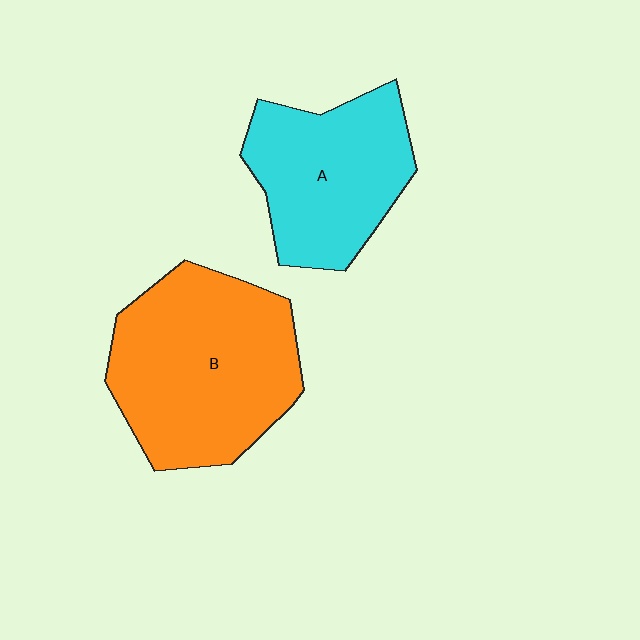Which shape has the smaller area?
Shape A (cyan).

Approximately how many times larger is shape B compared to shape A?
Approximately 1.4 times.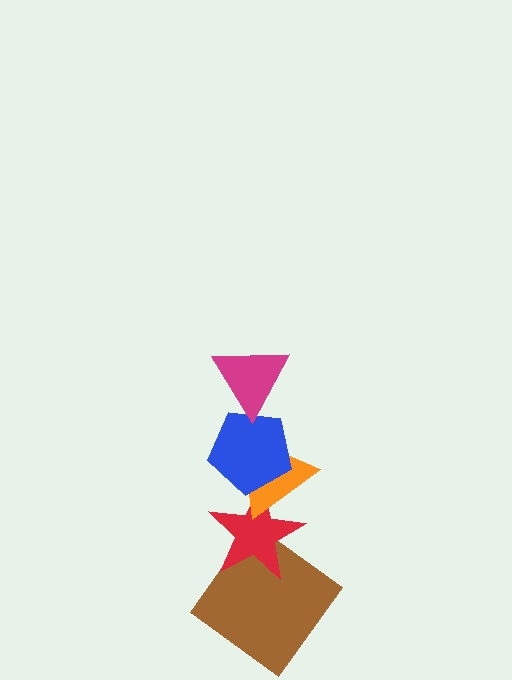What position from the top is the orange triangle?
The orange triangle is 3rd from the top.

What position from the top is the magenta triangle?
The magenta triangle is 1st from the top.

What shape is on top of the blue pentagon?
The magenta triangle is on top of the blue pentagon.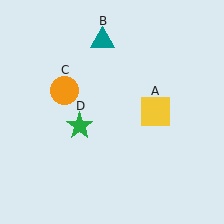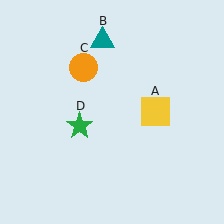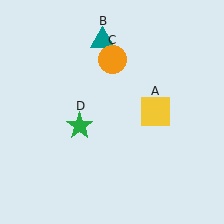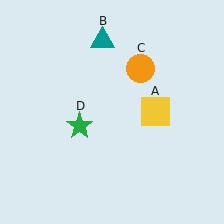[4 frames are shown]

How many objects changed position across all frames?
1 object changed position: orange circle (object C).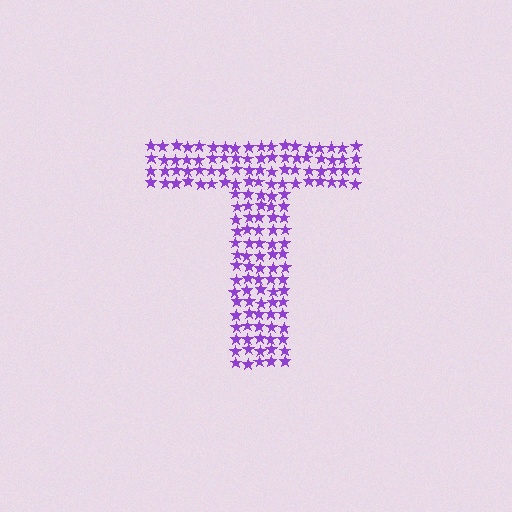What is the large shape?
The large shape is the letter T.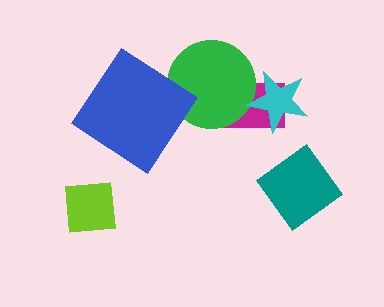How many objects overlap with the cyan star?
2 objects overlap with the cyan star.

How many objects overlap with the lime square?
0 objects overlap with the lime square.